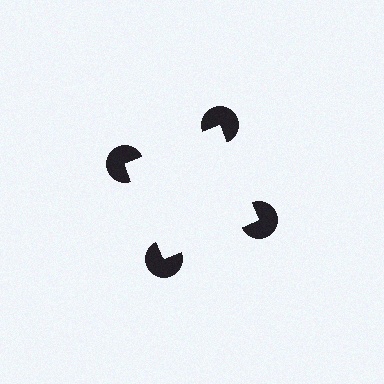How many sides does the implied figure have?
4 sides.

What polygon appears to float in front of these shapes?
An illusory square — its edges are inferred from the aligned wedge cuts in the pac-man discs, not physically drawn.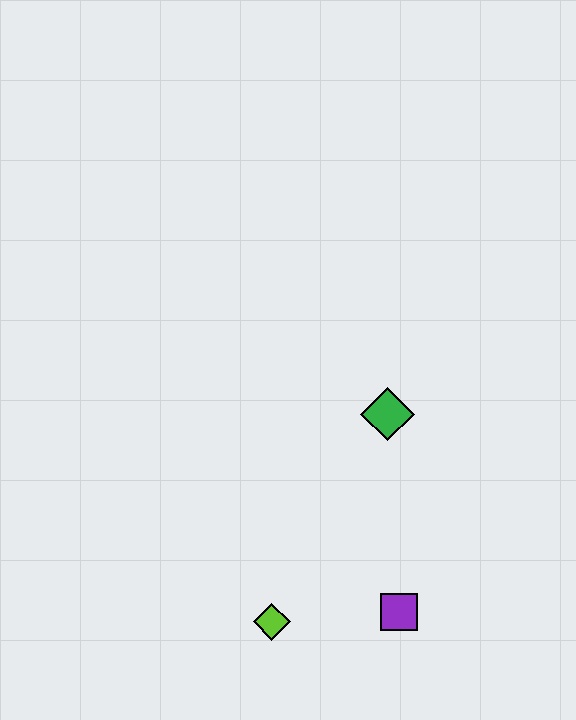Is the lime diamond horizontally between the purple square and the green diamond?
No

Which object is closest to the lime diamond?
The purple square is closest to the lime diamond.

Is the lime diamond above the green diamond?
No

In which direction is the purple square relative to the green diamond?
The purple square is below the green diamond.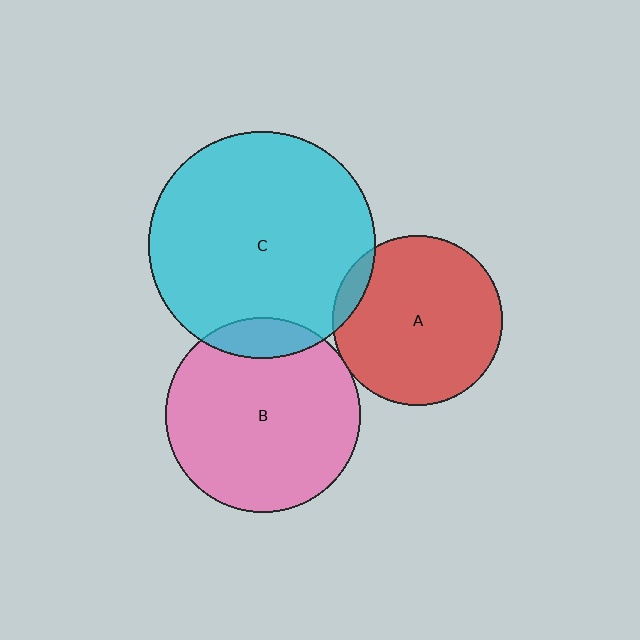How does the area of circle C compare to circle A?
Approximately 1.8 times.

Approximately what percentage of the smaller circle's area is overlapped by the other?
Approximately 5%.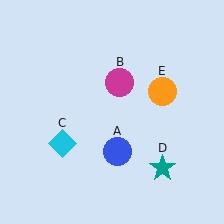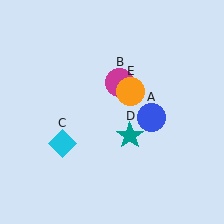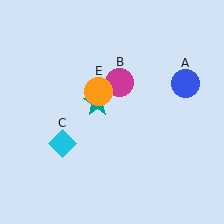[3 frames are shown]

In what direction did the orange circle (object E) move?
The orange circle (object E) moved left.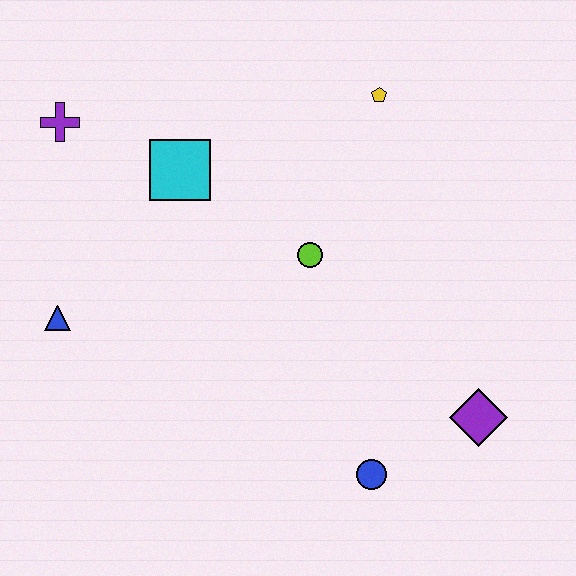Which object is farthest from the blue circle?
The purple cross is farthest from the blue circle.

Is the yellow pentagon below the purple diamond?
No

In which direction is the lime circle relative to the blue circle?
The lime circle is above the blue circle.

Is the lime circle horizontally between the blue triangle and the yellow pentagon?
Yes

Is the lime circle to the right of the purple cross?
Yes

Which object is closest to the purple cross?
The cyan square is closest to the purple cross.